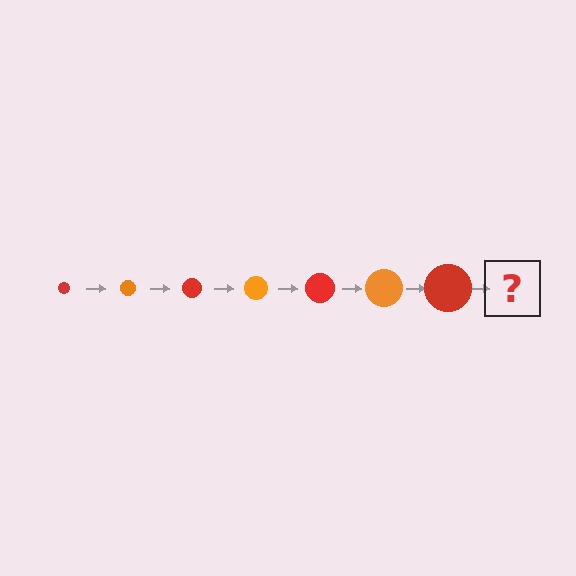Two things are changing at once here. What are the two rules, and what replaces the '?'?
The two rules are that the circle grows larger each step and the color cycles through red and orange. The '?' should be an orange circle, larger than the previous one.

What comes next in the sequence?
The next element should be an orange circle, larger than the previous one.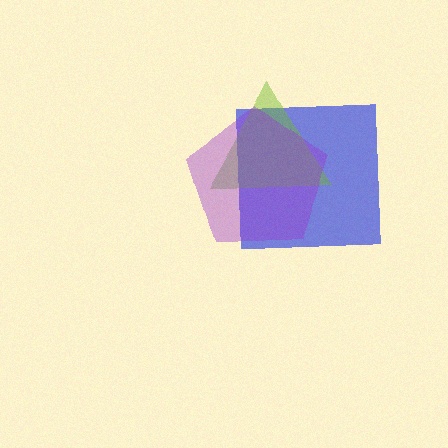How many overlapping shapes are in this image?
There are 3 overlapping shapes in the image.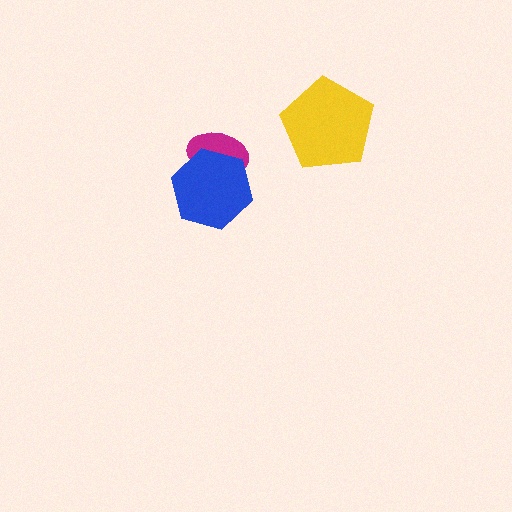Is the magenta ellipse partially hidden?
Yes, it is partially covered by another shape.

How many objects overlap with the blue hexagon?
1 object overlaps with the blue hexagon.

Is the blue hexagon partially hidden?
No, no other shape covers it.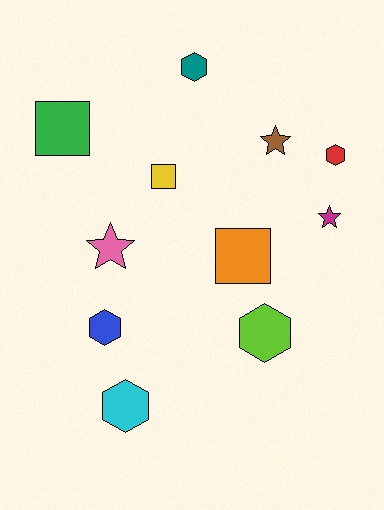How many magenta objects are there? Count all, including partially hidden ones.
There is 1 magenta object.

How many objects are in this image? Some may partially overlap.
There are 11 objects.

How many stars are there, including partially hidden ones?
There are 3 stars.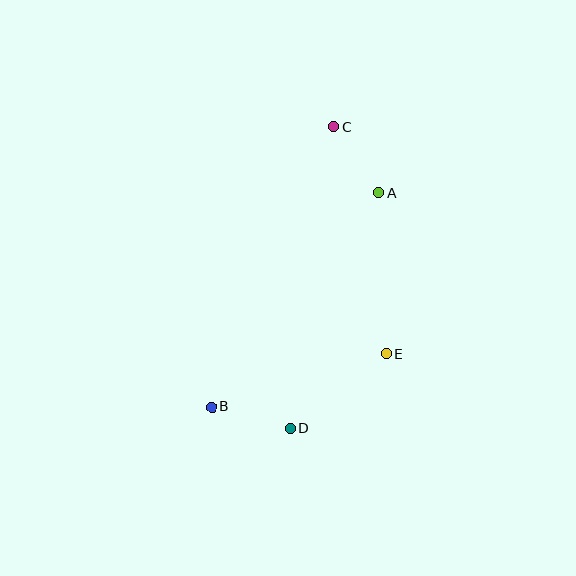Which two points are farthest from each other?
Points B and C are farthest from each other.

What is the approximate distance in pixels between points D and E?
The distance between D and E is approximately 122 pixels.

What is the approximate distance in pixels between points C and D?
The distance between C and D is approximately 305 pixels.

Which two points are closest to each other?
Points A and C are closest to each other.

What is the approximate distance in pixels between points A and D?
The distance between A and D is approximately 251 pixels.